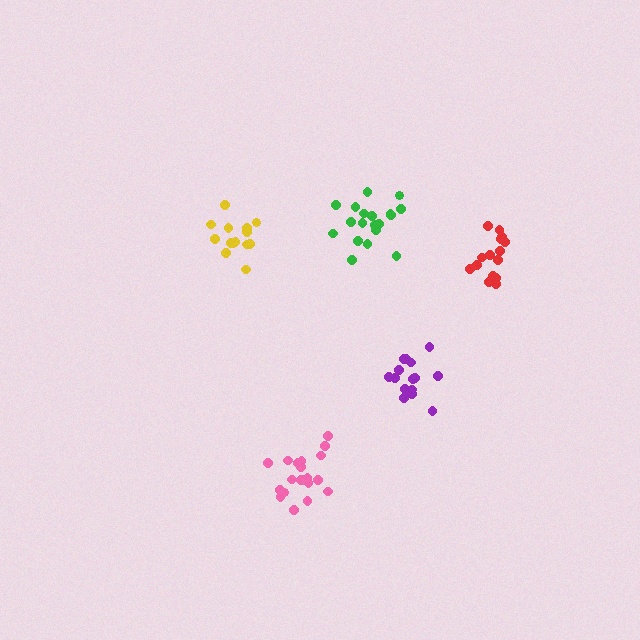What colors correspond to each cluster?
The clusters are colored: red, yellow, purple, pink, green.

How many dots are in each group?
Group 1: 15 dots, Group 2: 14 dots, Group 3: 15 dots, Group 4: 20 dots, Group 5: 20 dots (84 total).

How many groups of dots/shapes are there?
There are 5 groups.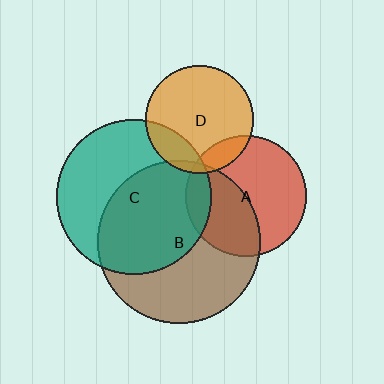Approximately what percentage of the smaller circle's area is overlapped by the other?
Approximately 5%.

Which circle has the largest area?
Circle B (brown).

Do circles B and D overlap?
Yes.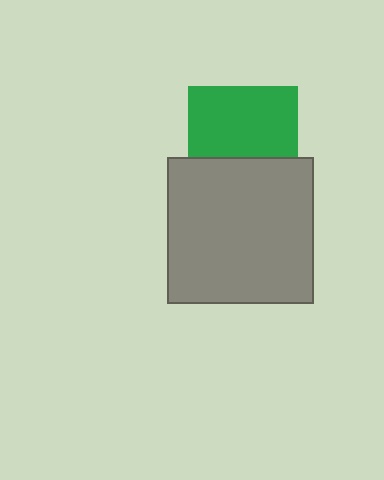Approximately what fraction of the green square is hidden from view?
Roughly 35% of the green square is hidden behind the gray square.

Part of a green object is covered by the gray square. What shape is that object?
It is a square.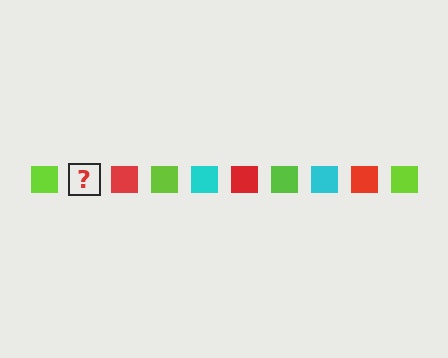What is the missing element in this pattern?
The missing element is a cyan square.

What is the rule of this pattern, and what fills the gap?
The rule is that the pattern cycles through lime, cyan, red squares. The gap should be filled with a cyan square.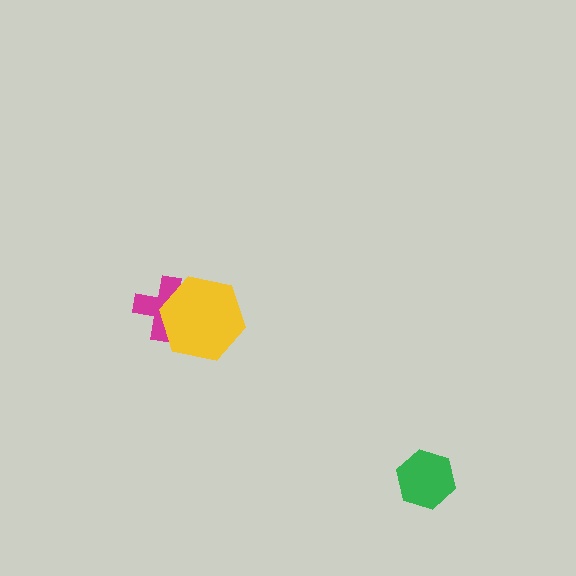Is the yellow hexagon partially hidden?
No, no other shape covers it.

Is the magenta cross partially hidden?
Yes, it is partially covered by another shape.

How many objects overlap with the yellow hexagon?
1 object overlaps with the yellow hexagon.